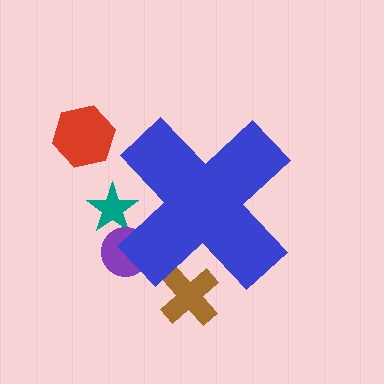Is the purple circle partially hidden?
Yes, the purple circle is partially hidden behind the blue cross.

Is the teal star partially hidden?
Yes, the teal star is partially hidden behind the blue cross.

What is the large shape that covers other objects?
A blue cross.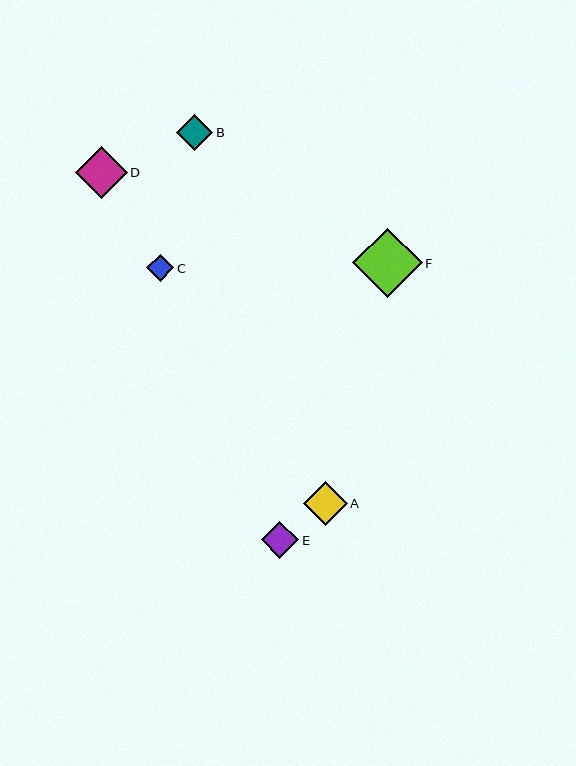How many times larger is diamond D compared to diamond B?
Diamond D is approximately 1.4 times the size of diamond B.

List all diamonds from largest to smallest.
From largest to smallest: F, D, A, E, B, C.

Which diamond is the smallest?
Diamond C is the smallest with a size of approximately 27 pixels.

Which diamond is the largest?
Diamond F is the largest with a size of approximately 70 pixels.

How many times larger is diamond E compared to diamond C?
Diamond E is approximately 1.4 times the size of diamond C.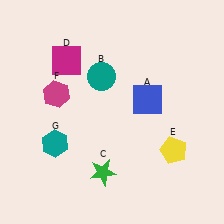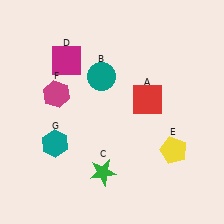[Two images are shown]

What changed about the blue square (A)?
In Image 1, A is blue. In Image 2, it changed to red.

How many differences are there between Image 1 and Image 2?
There is 1 difference between the two images.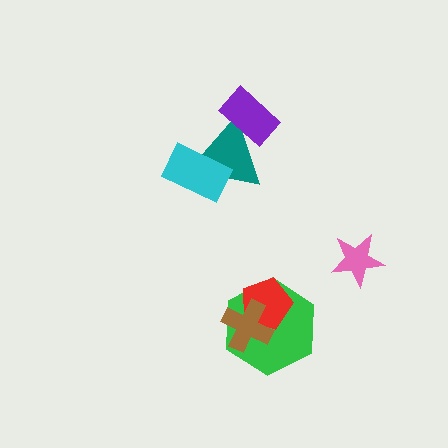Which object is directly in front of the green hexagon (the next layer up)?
The red pentagon is directly in front of the green hexagon.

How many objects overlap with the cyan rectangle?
1 object overlaps with the cyan rectangle.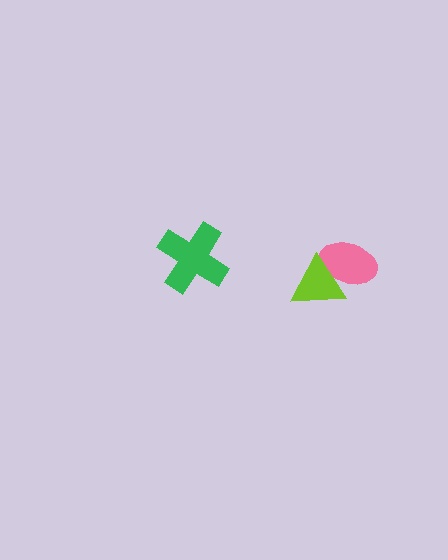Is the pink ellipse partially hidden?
Yes, it is partially covered by another shape.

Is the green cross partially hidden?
No, no other shape covers it.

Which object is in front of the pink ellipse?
The lime triangle is in front of the pink ellipse.